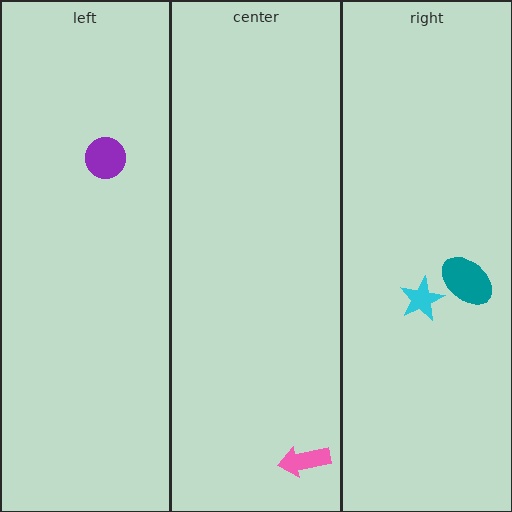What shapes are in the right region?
The cyan star, the teal ellipse.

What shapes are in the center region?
The pink arrow.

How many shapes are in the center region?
1.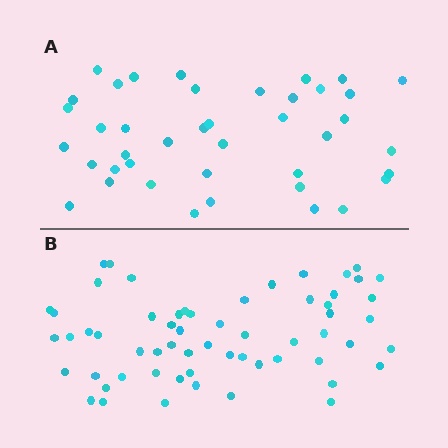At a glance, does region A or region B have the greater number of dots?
Region B (the bottom region) has more dots.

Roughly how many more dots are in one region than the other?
Region B has approximately 20 more dots than region A.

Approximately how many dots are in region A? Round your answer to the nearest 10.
About 40 dots. (The exact count is 41, which rounds to 40.)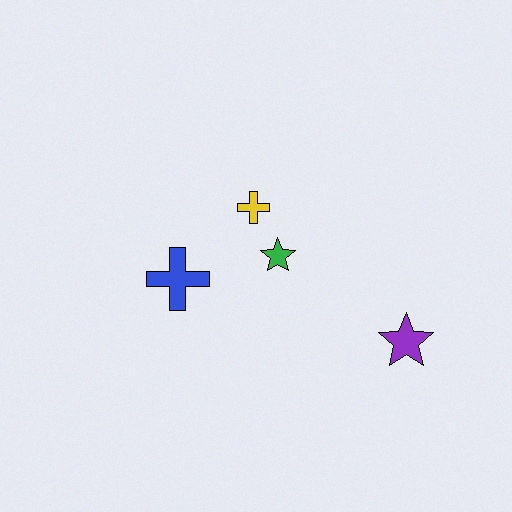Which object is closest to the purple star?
The green star is closest to the purple star.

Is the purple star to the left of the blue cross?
No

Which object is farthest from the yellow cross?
The purple star is farthest from the yellow cross.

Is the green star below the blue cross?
No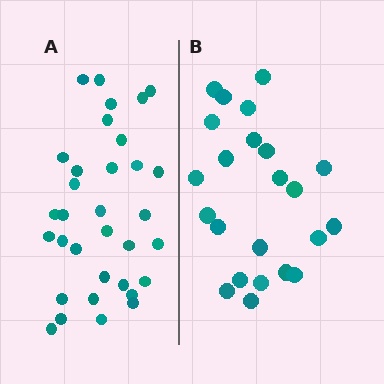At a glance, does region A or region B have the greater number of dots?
Region A (the left region) has more dots.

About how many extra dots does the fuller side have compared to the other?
Region A has roughly 10 or so more dots than region B.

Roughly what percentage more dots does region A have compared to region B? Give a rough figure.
About 45% more.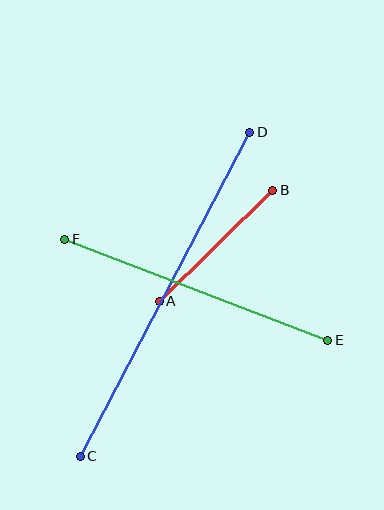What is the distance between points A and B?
The distance is approximately 159 pixels.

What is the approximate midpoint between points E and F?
The midpoint is at approximately (196, 290) pixels.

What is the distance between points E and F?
The distance is approximately 282 pixels.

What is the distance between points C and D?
The distance is approximately 366 pixels.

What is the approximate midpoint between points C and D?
The midpoint is at approximately (165, 294) pixels.